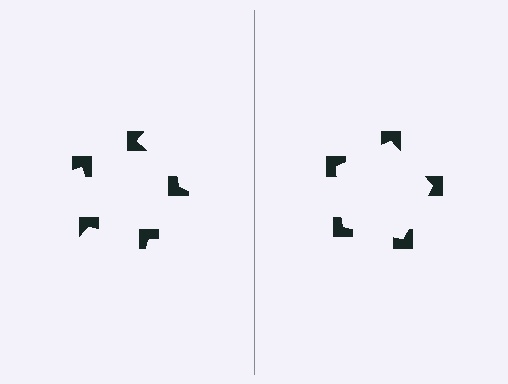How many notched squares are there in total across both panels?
10 — 5 on each side.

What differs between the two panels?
The notched squares are positioned identically on both sides; only the wedge orientations differ. On the right they align to a pentagon; on the left they are misaligned.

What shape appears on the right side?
An illusory pentagon.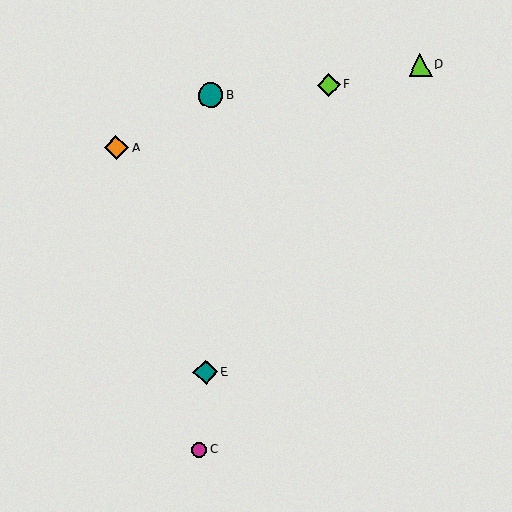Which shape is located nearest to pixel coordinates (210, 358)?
The teal diamond (labeled E) at (205, 373) is nearest to that location.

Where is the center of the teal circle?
The center of the teal circle is at (211, 95).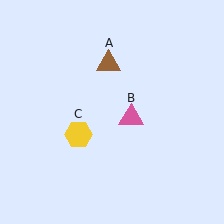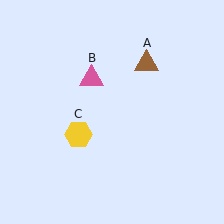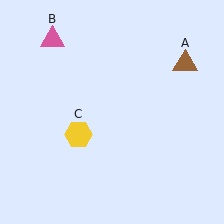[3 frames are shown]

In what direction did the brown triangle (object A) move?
The brown triangle (object A) moved right.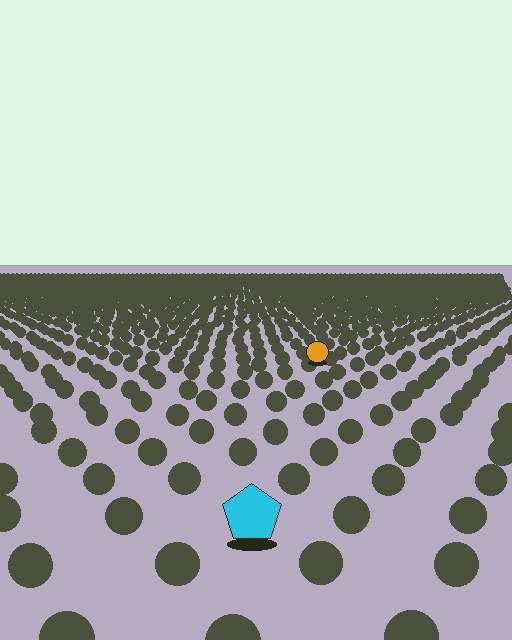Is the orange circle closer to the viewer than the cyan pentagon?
No. The cyan pentagon is closer — you can tell from the texture gradient: the ground texture is coarser near it.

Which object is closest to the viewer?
The cyan pentagon is closest. The texture marks near it are larger and more spread out.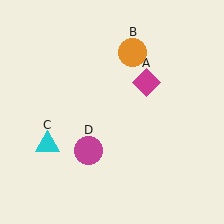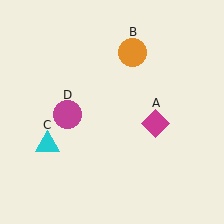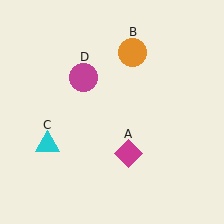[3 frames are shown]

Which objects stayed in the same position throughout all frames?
Orange circle (object B) and cyan triangle (object C) remained stationary.